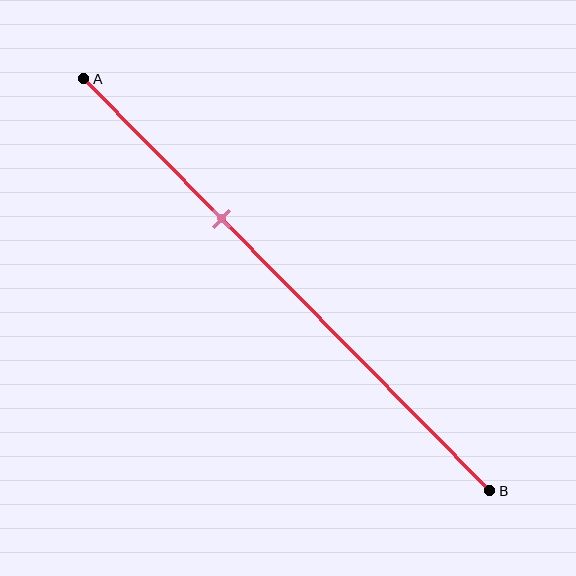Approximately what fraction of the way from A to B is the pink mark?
The pink mark is approximately 35% of the way from A to B.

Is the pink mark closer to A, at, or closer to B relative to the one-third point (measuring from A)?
The pink mark is approximately at the one-third point of segment AB.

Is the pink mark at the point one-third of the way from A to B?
Yes, the mark is approximately at the one-third point.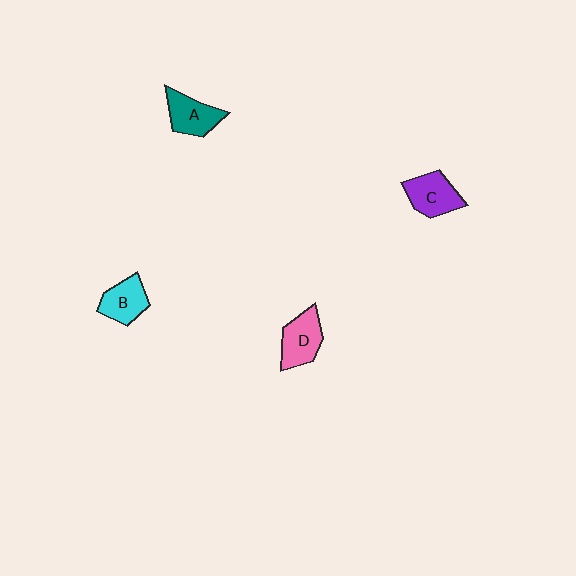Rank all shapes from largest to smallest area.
From largest to smallest: C (purple), D (pink), A (teal), B (cyan).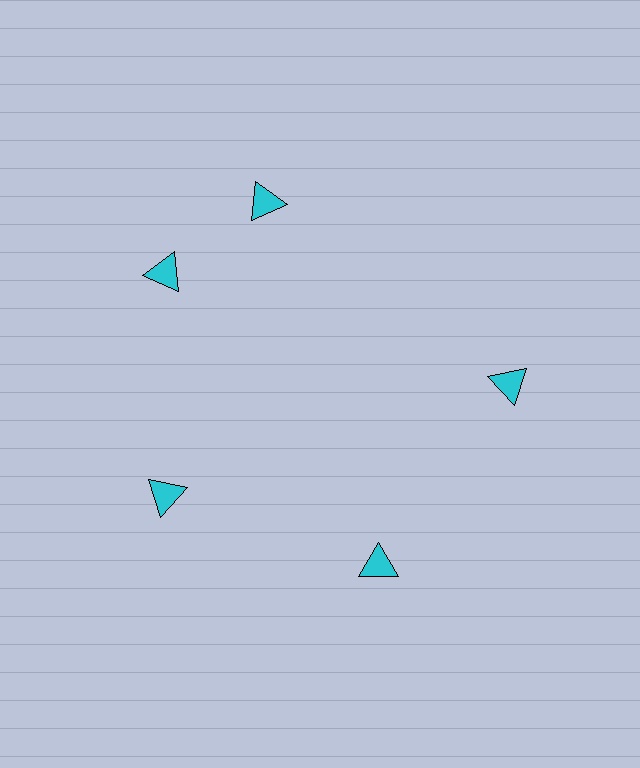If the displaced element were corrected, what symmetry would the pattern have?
It would have 5-fold rotational symmetry — the pattern would map onto itself every 72 degrees.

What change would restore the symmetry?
The symmetry would be restored by rotating it back into even spacing with its neighbors so that all 5 triangles sit at equal angles and equal distance from the center.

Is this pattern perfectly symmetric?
No. The 5 cyan triangles are arranged in a ring, but one element near the 1 o'clock position is rotated out of alignment along the ring, breaking the 5-fold rotational symmetry.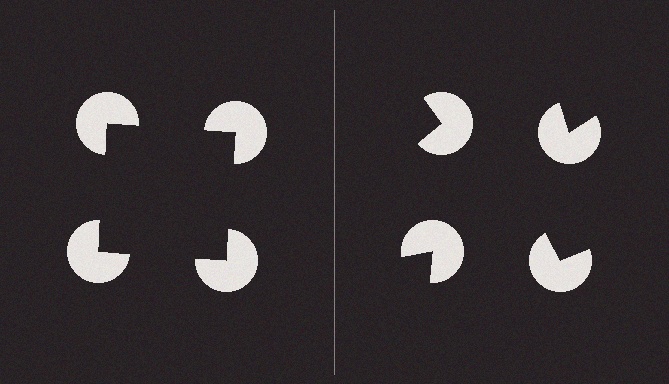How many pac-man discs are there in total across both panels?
8 — 4 on each side.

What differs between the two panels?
The pac-man discs are positioned identically on both sides; only the wedge orientations differ. On the left they align to a square; on the right they are misaligned.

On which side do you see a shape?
An illusory square appears on the left side. On the right side the wedge cuts are rotated, so no coherent shape forms.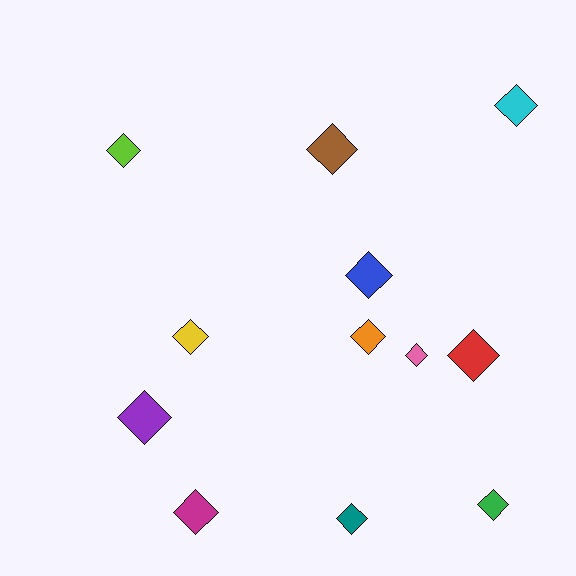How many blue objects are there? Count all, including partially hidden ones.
There is 1 blue object.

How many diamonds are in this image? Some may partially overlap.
There are 12 diamonds.